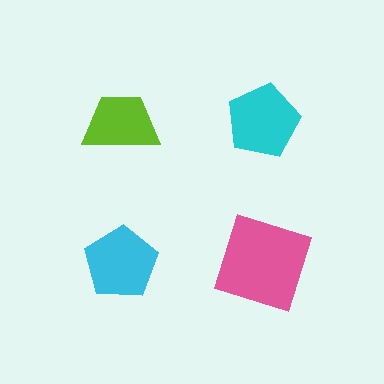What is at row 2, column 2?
A pink square.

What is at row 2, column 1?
A cyan pentagon.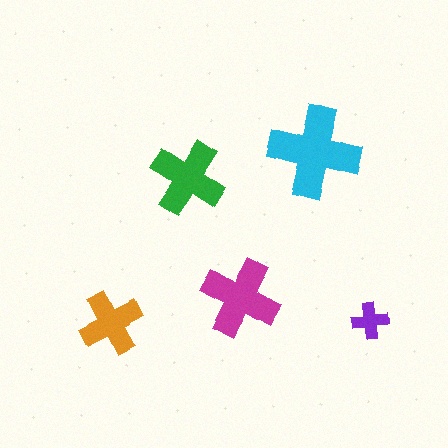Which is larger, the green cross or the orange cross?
The green one.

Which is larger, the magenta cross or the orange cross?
The magenta one.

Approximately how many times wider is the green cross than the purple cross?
About 2 times wider.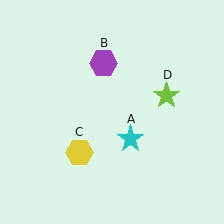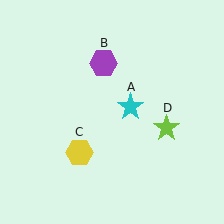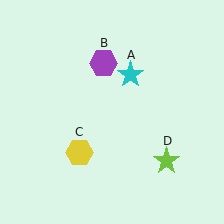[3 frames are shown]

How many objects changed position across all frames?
2 objects changed position: cyan star (object A), lime star (object D).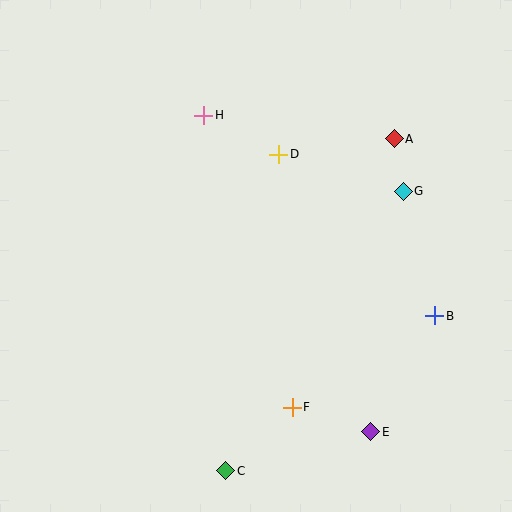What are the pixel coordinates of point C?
Point C is at (226, 471).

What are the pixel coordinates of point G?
Point G is at (403, 191).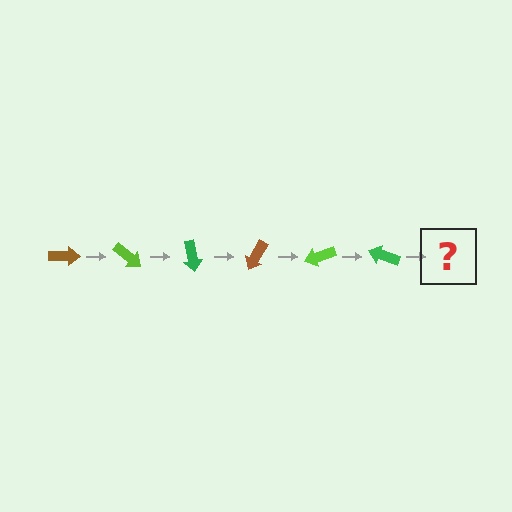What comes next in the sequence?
The next element should be a brown arrow, rotated 240 degrees from the start.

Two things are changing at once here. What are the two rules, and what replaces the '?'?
The two rules are that it rotates 40 degrees each step and the color cycles through brown, lime, and green. The '?' should be a brown arrow, rotated 240 degrees from the start.